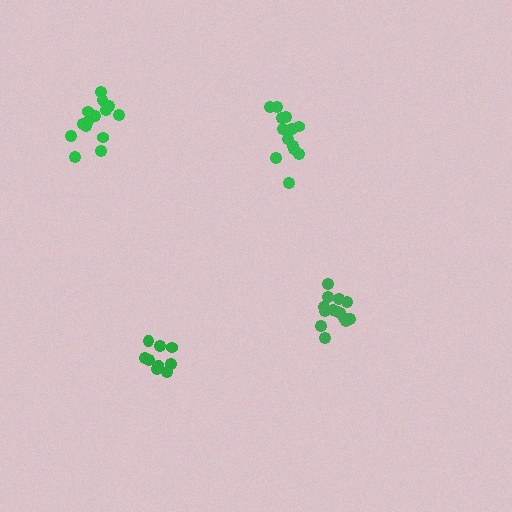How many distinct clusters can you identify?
There are 4 distinct clusters.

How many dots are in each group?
Group 1: 14 dots, Group 2: 14 dots, Group 3: 13 dots, Group 4: 9 dots (50 total).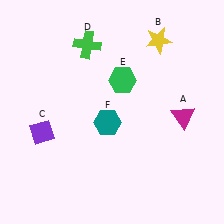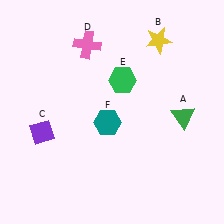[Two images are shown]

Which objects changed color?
A changed from magenta to green. D changed from green to pink.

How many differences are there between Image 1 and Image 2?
There are 2 differences between the two images.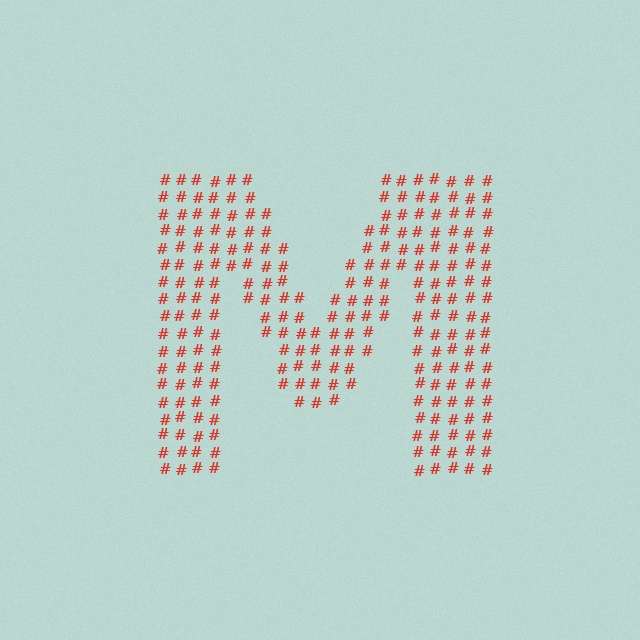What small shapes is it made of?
It is made of small hash symbols.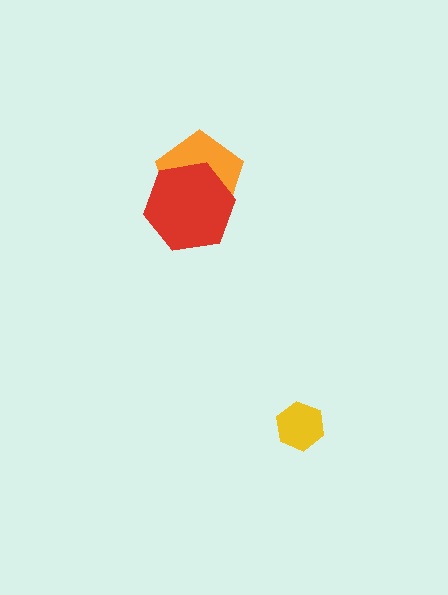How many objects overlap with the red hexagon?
1 object overlaps with the red hexagon.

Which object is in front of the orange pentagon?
The red hexagon is in front of the orange pentagon.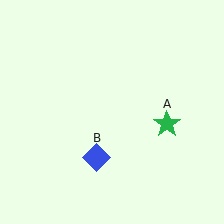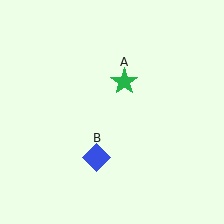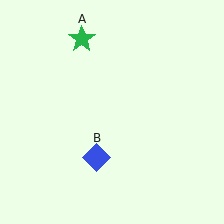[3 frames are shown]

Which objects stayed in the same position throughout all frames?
Blue diamond (object B) remained stationary.